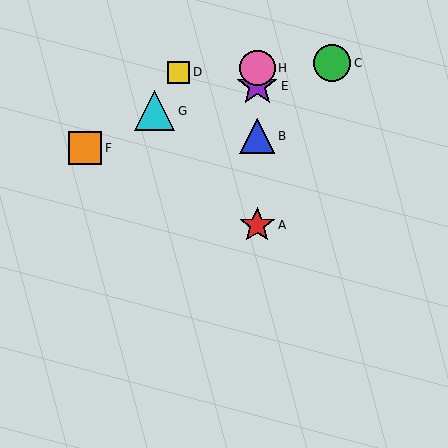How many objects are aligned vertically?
4 objects (A, B, E, H) are aligned vertically.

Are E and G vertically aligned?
No, E is at x≈257 and G is at x≈155.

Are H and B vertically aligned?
Yes, both are at x≈257.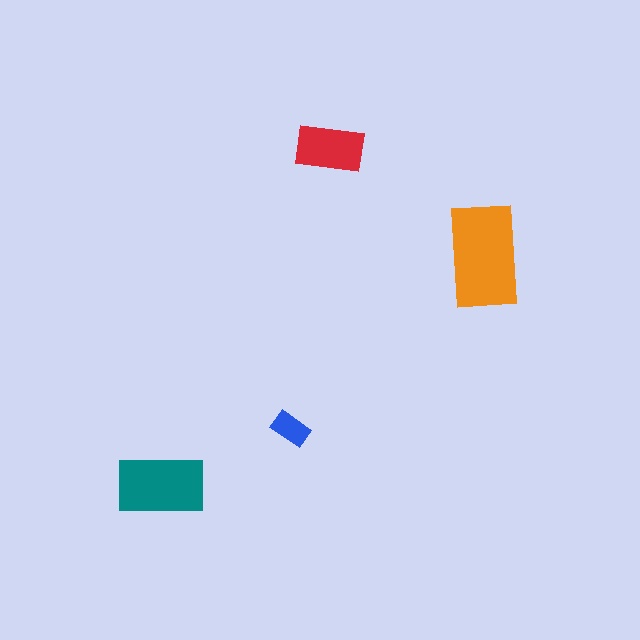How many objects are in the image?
There are 4 objects in the image.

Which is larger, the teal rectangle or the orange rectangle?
The orange one.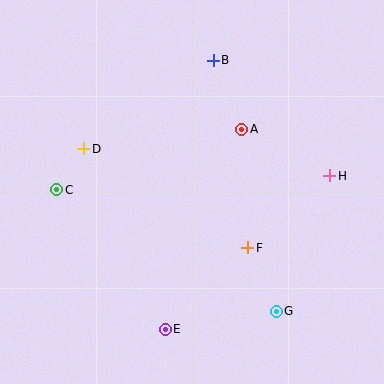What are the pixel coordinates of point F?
Point F is at (248, 248).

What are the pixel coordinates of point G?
Point G is at (276, 311).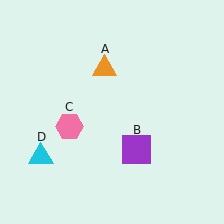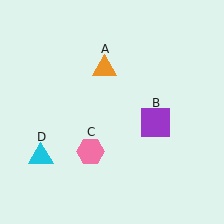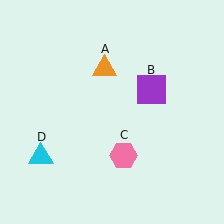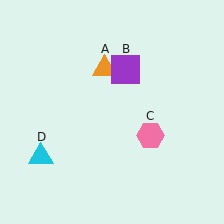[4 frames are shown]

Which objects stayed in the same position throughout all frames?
Orange triangle (object A) and cyan triangle (object D) remained stationary.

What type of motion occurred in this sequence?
The purple square (object B), pink hexagon (object C) rotated counterclockwise around the center of the scene.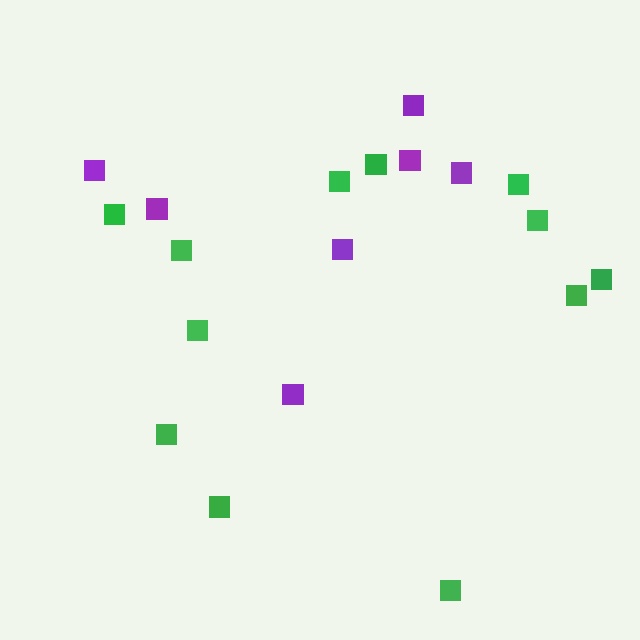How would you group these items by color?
There are 2 groups: one group of green squares (12) and one group of purple squares (7).